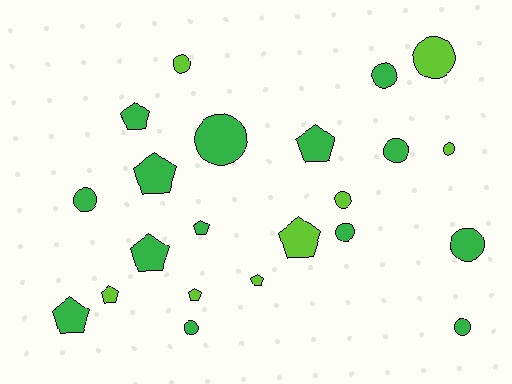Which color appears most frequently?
Green, with 14 objects.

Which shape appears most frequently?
Circle, with 12 objects.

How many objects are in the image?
There are 22 objects.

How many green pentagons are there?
There are 6 green pentagons.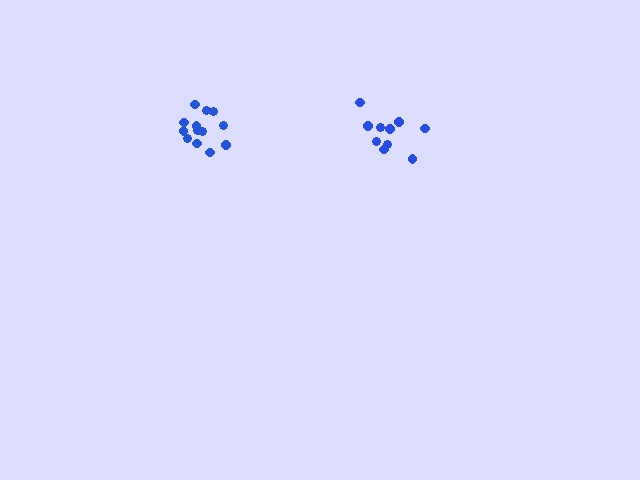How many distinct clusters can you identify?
There are 2 distinct clusters.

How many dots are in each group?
Group 1: 10 dots, Group 2: 13 dots (23 total).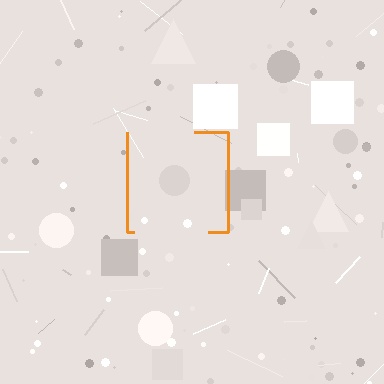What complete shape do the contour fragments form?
The contour fragments form a square.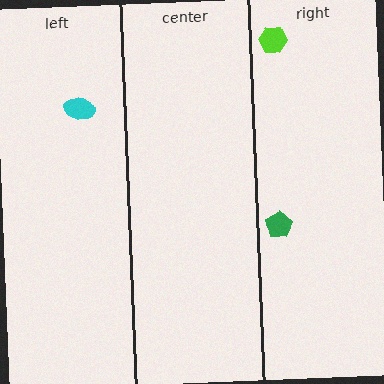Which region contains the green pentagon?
The right region.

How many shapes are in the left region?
1.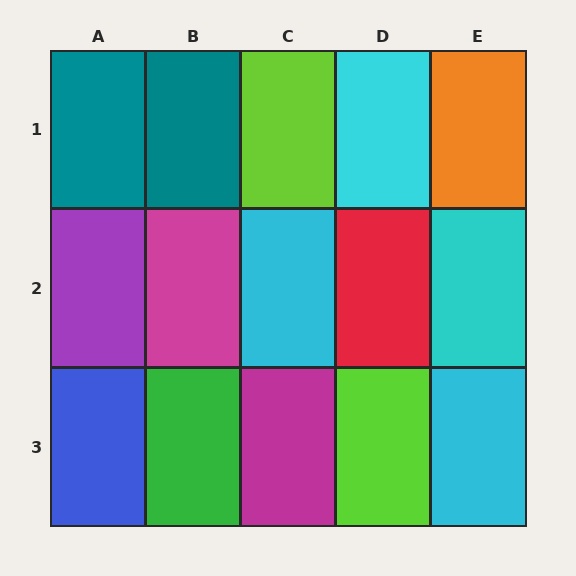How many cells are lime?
2 cells are lime.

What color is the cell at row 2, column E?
Cyan.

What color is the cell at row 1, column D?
Cyan.